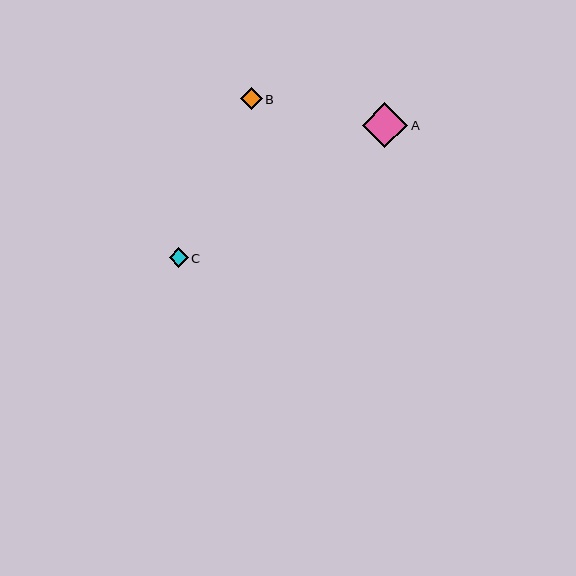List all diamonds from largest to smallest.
From largest to smallest: A, B, C.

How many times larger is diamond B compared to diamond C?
Diamond B is approximately 1.1 times the size of diamond C.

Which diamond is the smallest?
Diamond C is the smallest with a size of approximately 19 pixels.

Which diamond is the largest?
Diamond A is the largest with a size of approximately 45 pixels.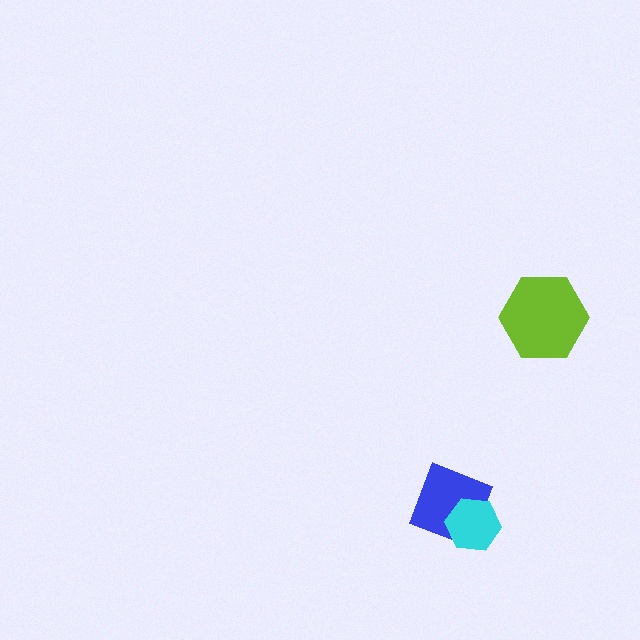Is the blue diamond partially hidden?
Yes, it is partially covered by another shape.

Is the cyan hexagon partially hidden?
No, no other shape covers it.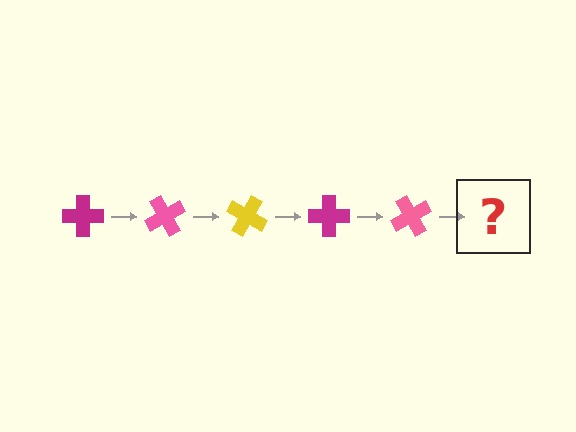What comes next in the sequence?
The next element should be a yellow cross, rotated 300 degrees from the start.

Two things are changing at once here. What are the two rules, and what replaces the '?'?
The two rules are that it rotates 60 degrees each step and the color cycles through magenta, pink, and yellow. The '?' should be a yellow cross, rotated 300 degrees from the start.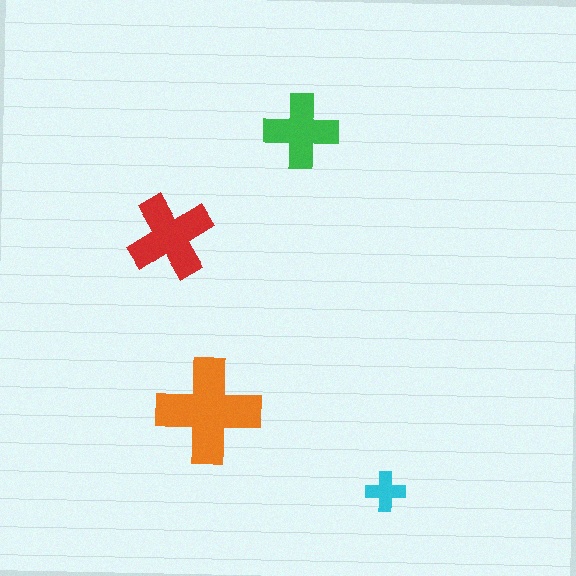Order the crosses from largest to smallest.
the orange one, the red one, the green one, the cyan one.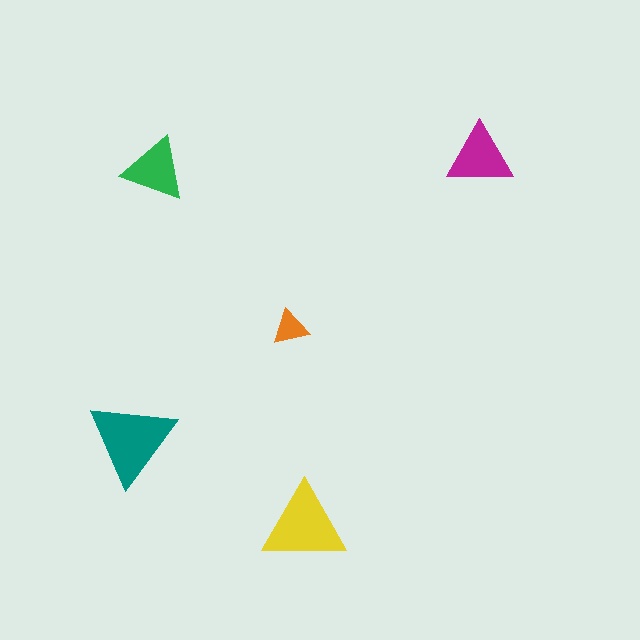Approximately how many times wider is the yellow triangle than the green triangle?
About 1.5 times wider.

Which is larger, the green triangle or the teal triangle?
The teal one.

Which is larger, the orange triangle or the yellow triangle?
The yellow one.